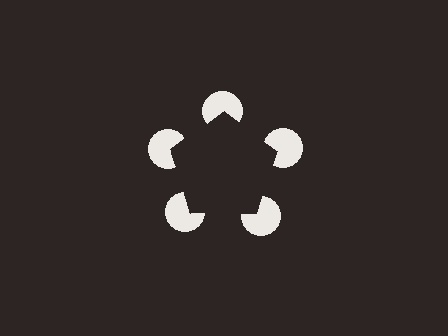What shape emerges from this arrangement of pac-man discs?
An illusory pentagon — its edges are inferred from the aligned wedge cuts in the pac-man discs, not physically drawn.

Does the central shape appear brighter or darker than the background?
It typically appears slightly darker than the background, even though no actual brightness change is drawn.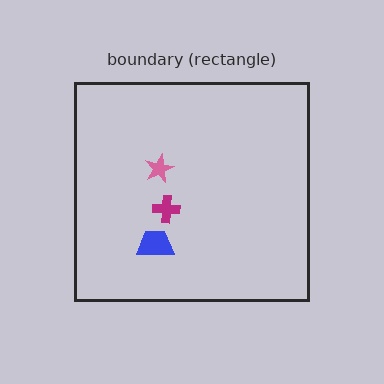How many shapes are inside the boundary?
3 inside, 0 outside.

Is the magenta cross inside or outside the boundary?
Inside.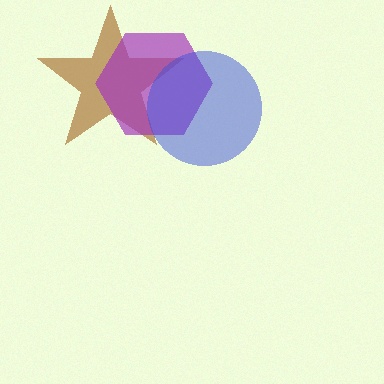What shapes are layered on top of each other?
The layered shapes are: a brown star, a purple hexagon, a blue circle.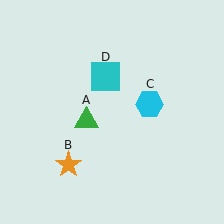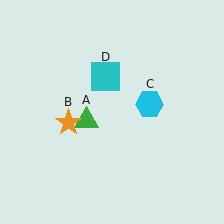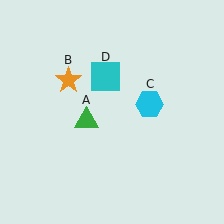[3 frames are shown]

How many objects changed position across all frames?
1 object changed position: orange star (object B).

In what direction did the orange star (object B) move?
The orange star (object B) moved up.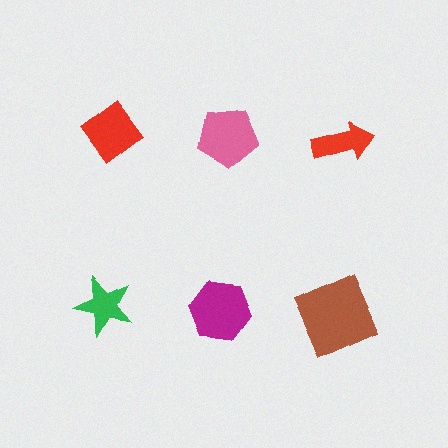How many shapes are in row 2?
3 shapes.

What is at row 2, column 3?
A brown square.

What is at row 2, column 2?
A magenta hexagon.